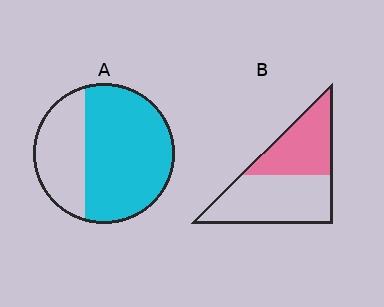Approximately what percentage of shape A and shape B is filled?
A is approximately 65% and B is approximately 45%.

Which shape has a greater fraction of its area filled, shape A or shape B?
Shape A.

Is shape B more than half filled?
No.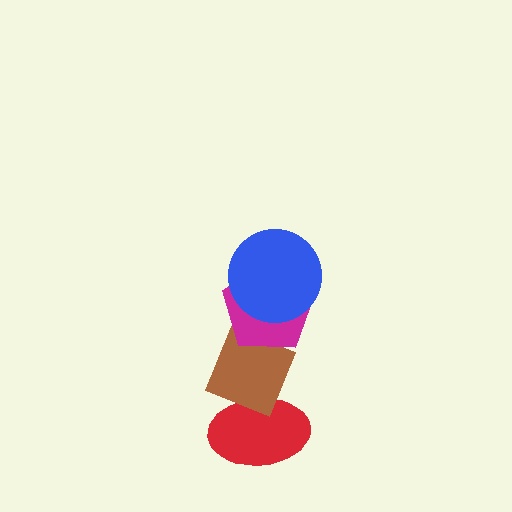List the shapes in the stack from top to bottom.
From top to bottom: the blue circle, the magenta pentagon, the brown diamond, the red ellipse.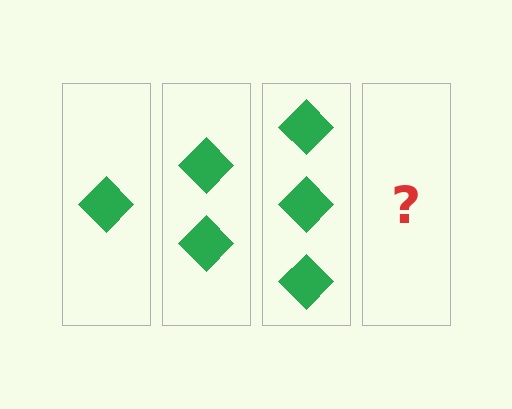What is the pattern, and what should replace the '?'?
The pattern is that each step adds one more diamond. The '?' should be 4 diamonds.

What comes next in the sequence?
The next element should be 4 diamonds.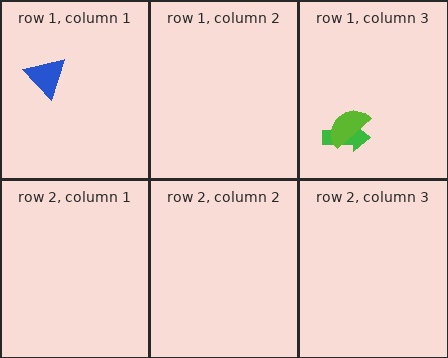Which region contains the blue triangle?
The row 1, column 1 region.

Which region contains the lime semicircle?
The row 1, column 3 region.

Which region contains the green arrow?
The row 1, column 3 region.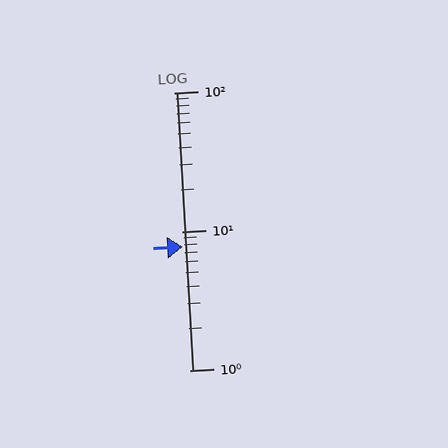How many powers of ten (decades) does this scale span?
The scale spans 2 decades, from 1 to 100.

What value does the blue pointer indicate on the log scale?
The pointer indicates approximately 7.7.